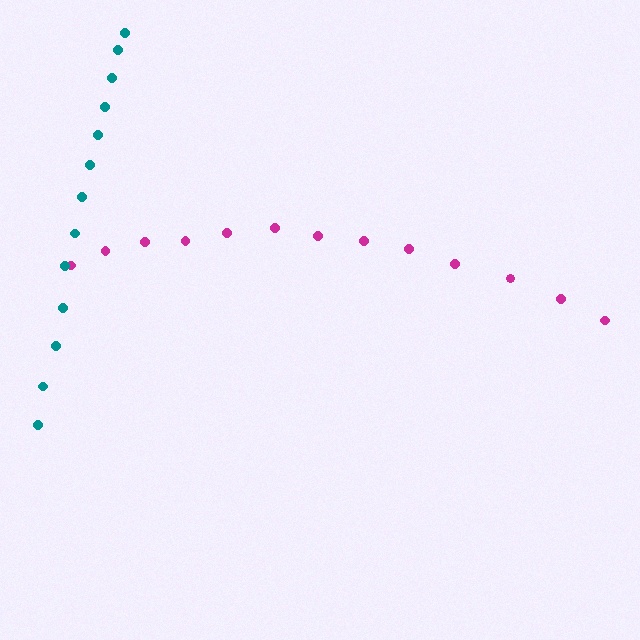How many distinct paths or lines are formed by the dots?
There are 2 distinct paths.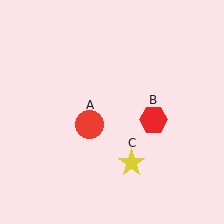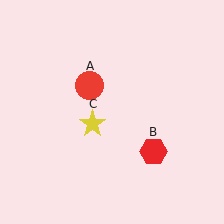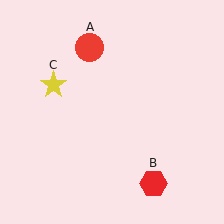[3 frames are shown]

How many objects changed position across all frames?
3 objects changed position: red circle (object A), red hexagon (object B), yellow star (object C).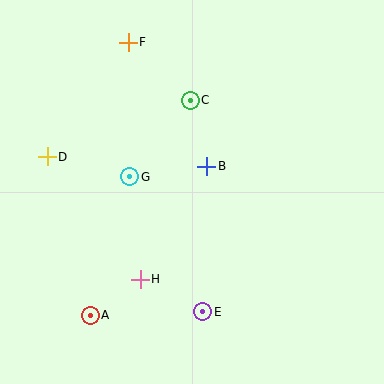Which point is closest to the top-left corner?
Point F is closest to the top-left corner.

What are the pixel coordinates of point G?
Point G is at (130, 177).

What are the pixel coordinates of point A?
Point A is at (90, 315).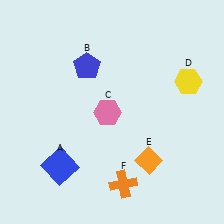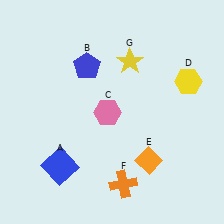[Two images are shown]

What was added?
A yellow star (G) was added in Image 2.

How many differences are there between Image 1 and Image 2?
There is 1 difference between the two images.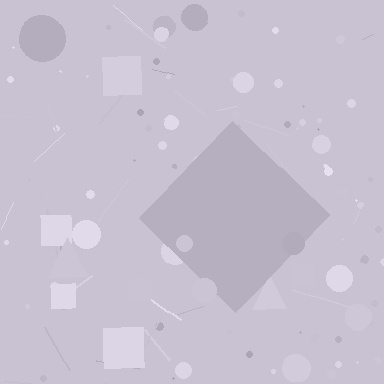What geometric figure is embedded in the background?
A diamond is embedded in the background.